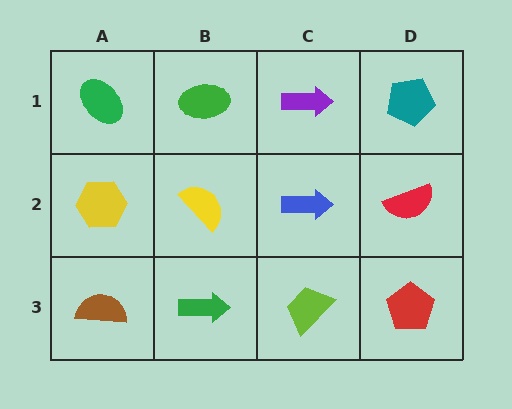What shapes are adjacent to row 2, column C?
A purple arrow (row 1, column C), a lime trapezoid (row 3, column C), a yellow semicircle (row 2, column B), a red semicircle (row 2, column D).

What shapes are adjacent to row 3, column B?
A yellow semicircle (row 2, column B), a brown semicircle (row 3, column A), a lime trapezoid (row 3, column C).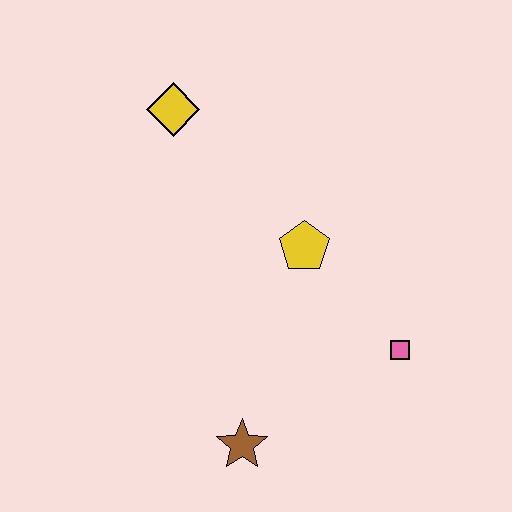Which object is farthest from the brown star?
The yellow diamond is farthest from the brown star.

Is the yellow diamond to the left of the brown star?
Yes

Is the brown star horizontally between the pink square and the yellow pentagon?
No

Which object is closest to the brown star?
The pink square is closest to the brown star.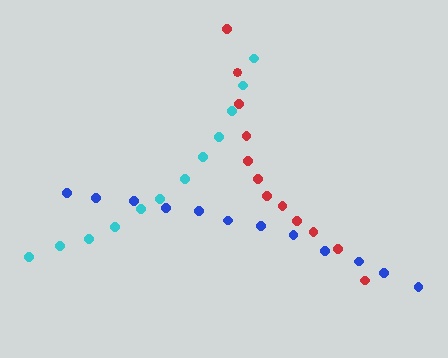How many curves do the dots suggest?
There are 3 distinct paths.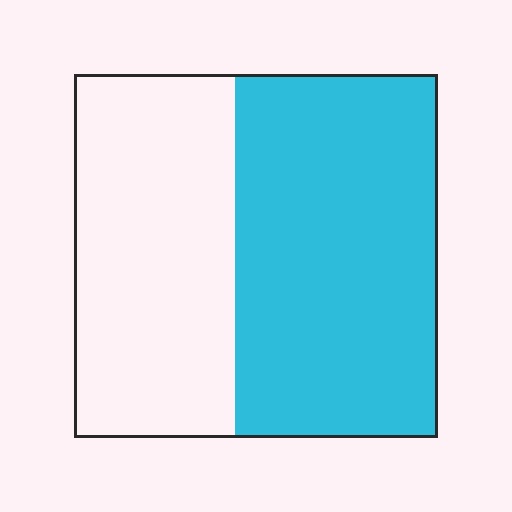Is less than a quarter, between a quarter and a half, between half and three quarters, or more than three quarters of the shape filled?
Between half and three quarters.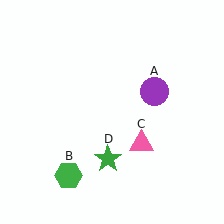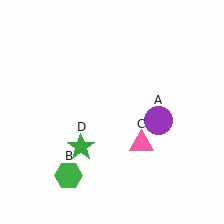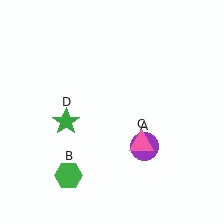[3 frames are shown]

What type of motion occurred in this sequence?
The purple circle (object A), green star (object D) rotated clockwise around the center of the scene.